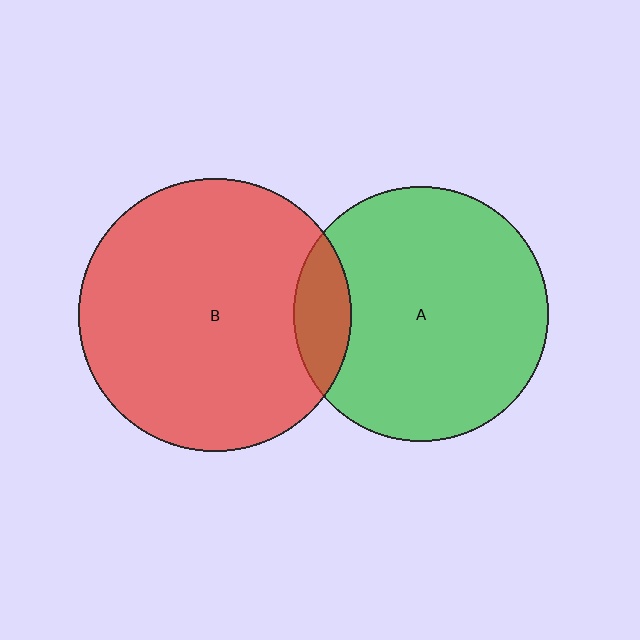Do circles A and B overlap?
Yes.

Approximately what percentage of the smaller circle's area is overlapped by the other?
Approximately 15%.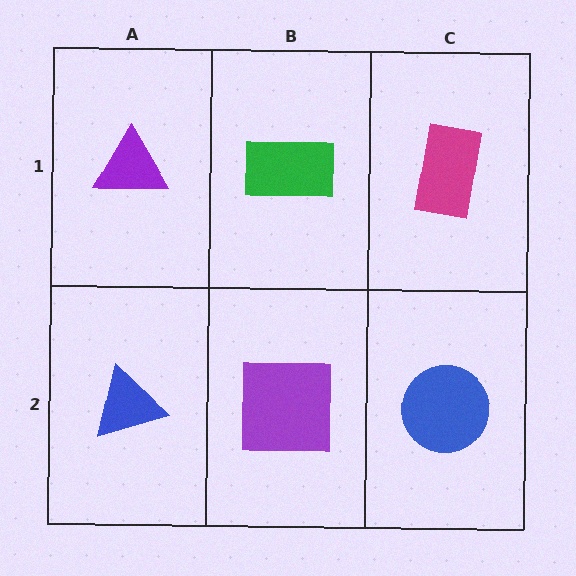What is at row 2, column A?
A blue triangle.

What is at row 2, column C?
A blue circle.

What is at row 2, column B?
A purple square.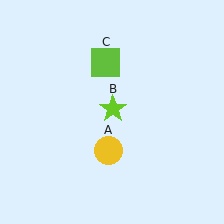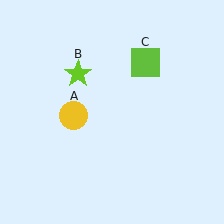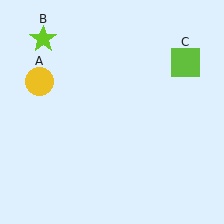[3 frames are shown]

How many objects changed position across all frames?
3 objects changed position: yellow circle (object A), lime star (object B), lime square (object C).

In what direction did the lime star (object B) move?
The lime star (object B) moved up and to the left.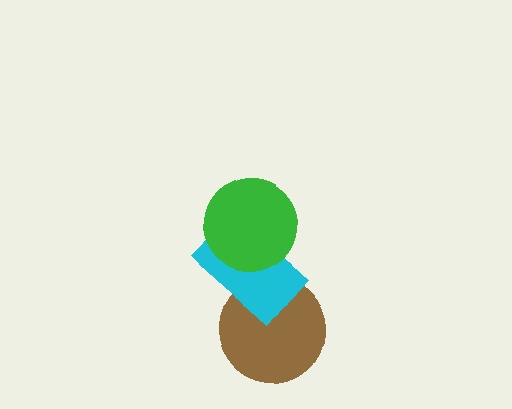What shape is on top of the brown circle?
The cyan rectangle is on top of the brown circle.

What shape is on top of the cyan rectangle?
The green circle is on top of the cyan rectangle.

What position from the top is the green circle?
The green circle is 1st from the top.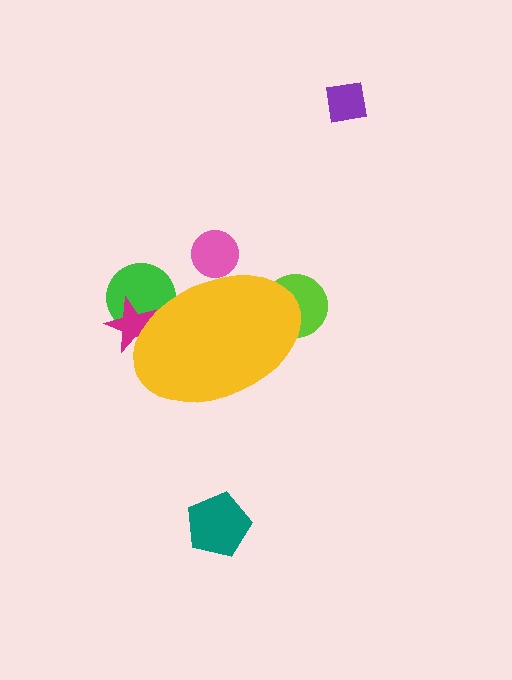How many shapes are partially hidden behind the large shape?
4 shapes are partially hidden.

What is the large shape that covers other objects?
A yellow ellipse.